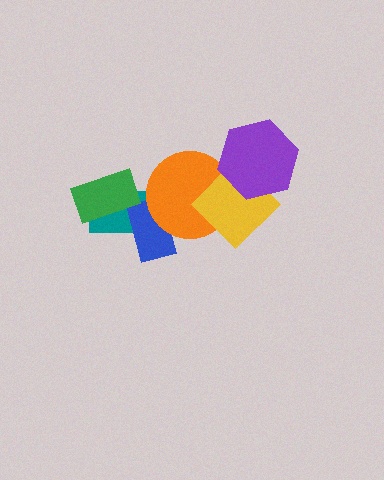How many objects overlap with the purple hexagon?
1 object overlaps with the purple hexagon.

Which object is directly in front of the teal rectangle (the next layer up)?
The blue rectangle is directly in front of the teal rectangle.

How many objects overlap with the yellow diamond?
2 objects overlap with the yellow diamond.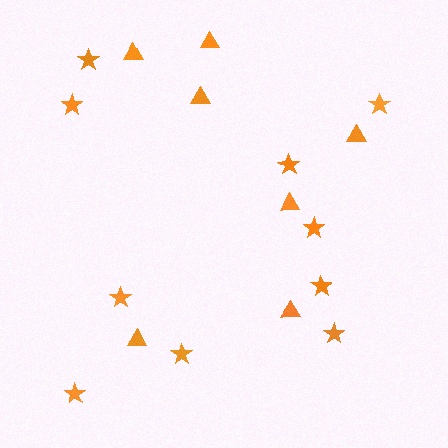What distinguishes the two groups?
There are 2 groups: one group of stars (10) and one group of triangles (7).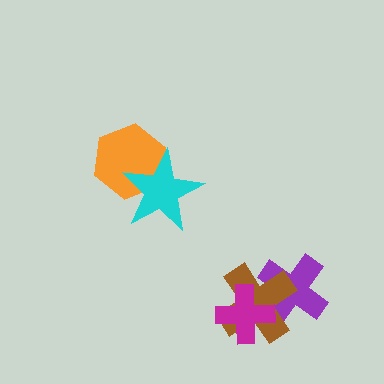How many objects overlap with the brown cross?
2 objects overlap with the brown cross.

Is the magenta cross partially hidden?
No, no other shape covers it.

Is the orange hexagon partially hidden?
Yes, it is partially covered by another shape.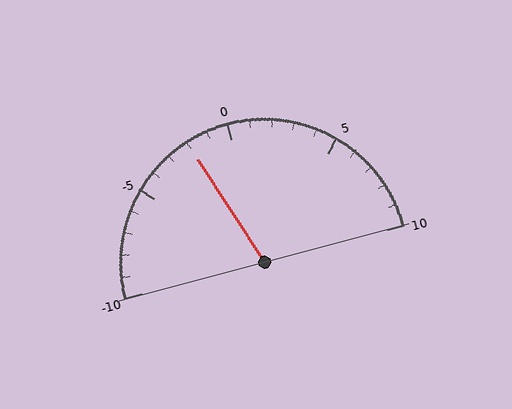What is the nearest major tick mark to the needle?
The nearest major tick mark is 0.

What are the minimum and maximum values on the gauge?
The gauge ranges from -10 to 10.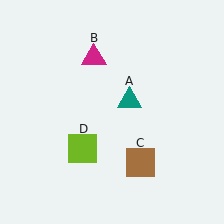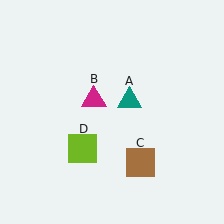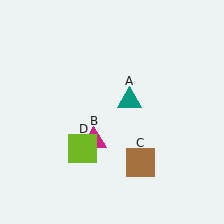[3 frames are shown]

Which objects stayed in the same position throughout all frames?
Teal triangle (object A) and brown square (object C) and lime square (object D) remained stationary.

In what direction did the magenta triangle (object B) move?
The magenta triangle (object B) moved down.